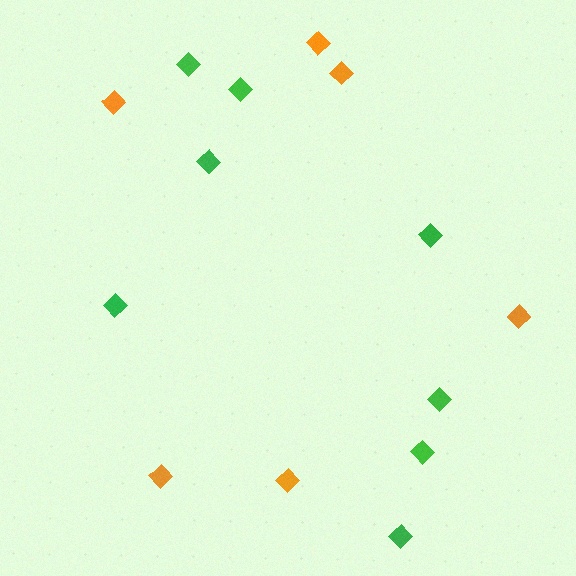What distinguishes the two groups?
There are 2 groups: one group of green diamonds (8) and one group of orange diamonds (6).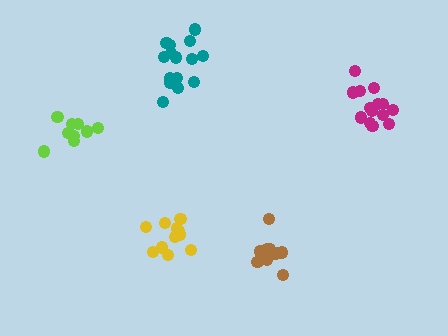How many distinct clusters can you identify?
There are 5 distinct clusters.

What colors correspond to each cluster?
The clusters are colored: lime, magenta, teal, yellow, brown.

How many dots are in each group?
Group 1: 9 dots, Group 2: 14 dots, Group 3: 15 dots, Group 4: 11 dots, Group 5: 13 dots (62 total).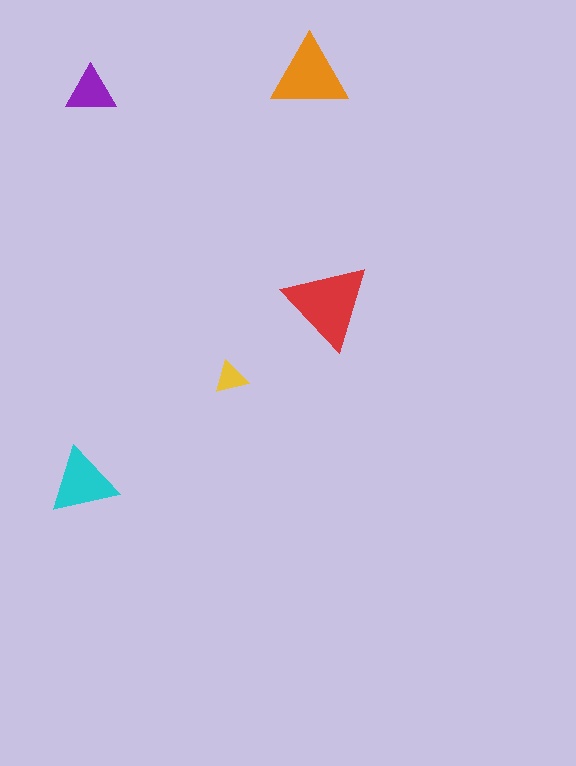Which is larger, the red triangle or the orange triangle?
The red one.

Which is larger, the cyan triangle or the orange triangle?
The orange one.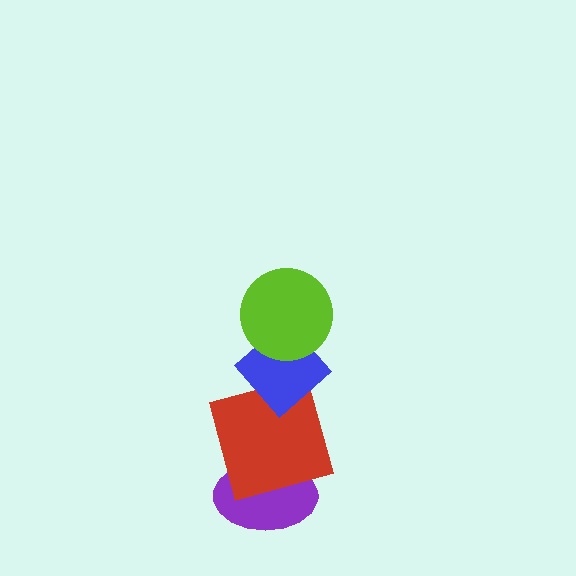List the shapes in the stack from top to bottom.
From top to bottom: the lime circle, the blue diamond, the red square, the purple ellipse.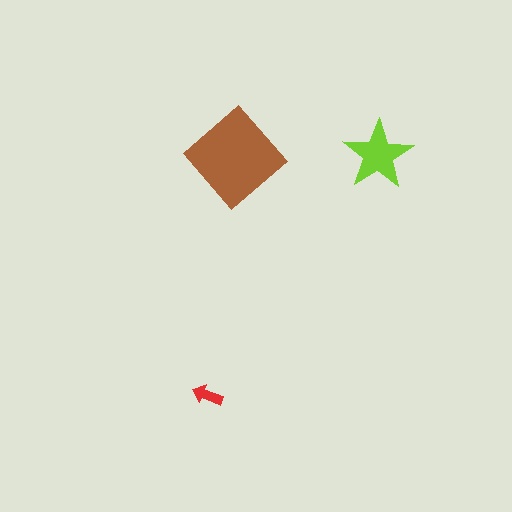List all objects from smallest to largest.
The red arrow, the lime star, the brown diamond.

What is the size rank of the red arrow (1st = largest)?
3rd.